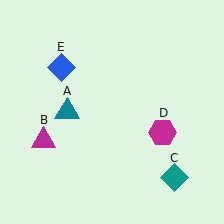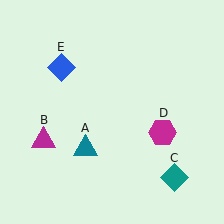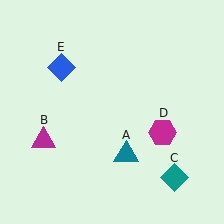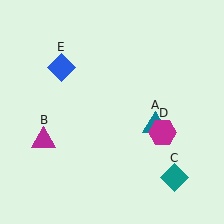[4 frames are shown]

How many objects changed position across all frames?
1 object changed position: teal triangle (object A).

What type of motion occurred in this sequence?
The teal triangle (object A) rotated counterclockwise around the center of the scene.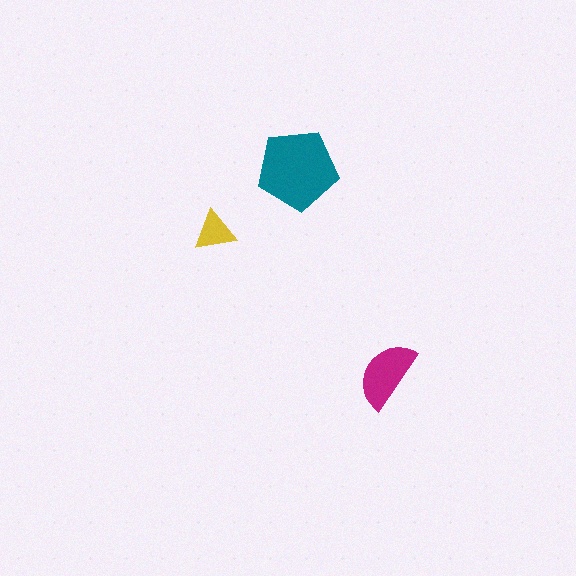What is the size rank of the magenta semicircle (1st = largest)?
2nd.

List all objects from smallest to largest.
The yellow triangle, the magenta semicircle, the teal pentagon.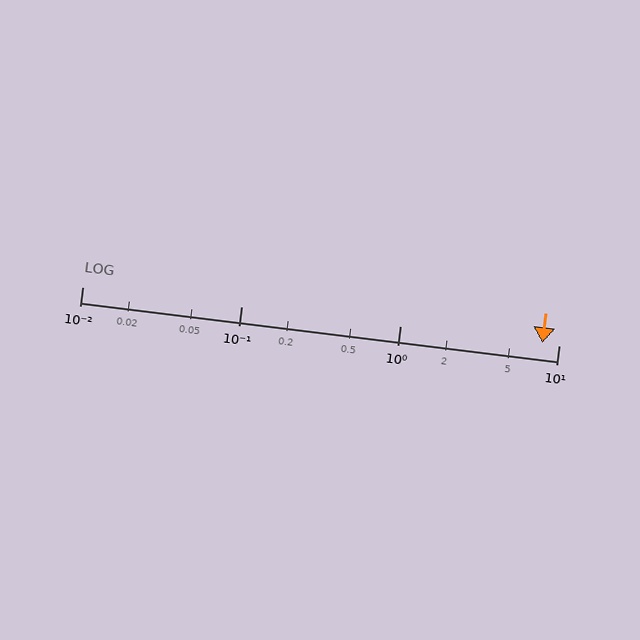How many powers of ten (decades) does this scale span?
The scale spans 3 decades, from 0.01 to 10.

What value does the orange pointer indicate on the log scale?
The pointer indicates approximately 7.9.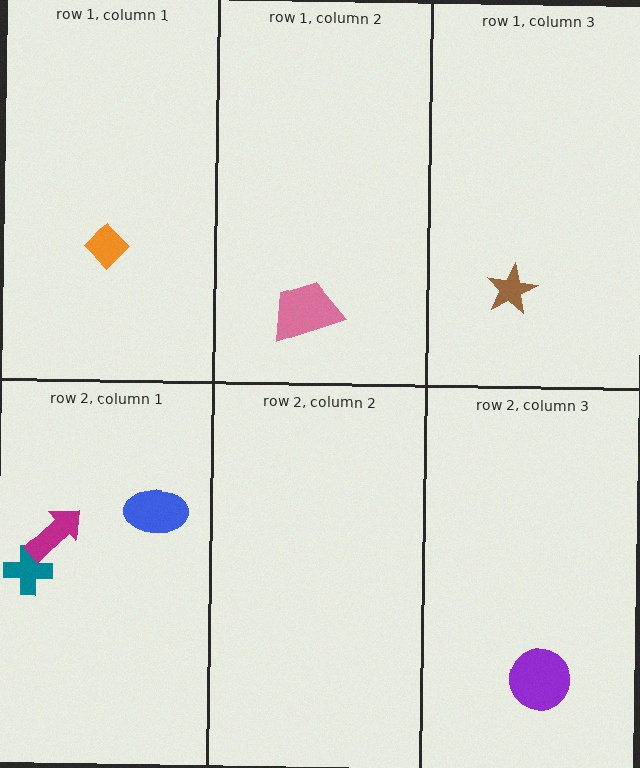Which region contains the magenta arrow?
The row 2, column 1 region.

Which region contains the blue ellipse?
The row 2, column 1 region.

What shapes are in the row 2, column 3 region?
The purple circle.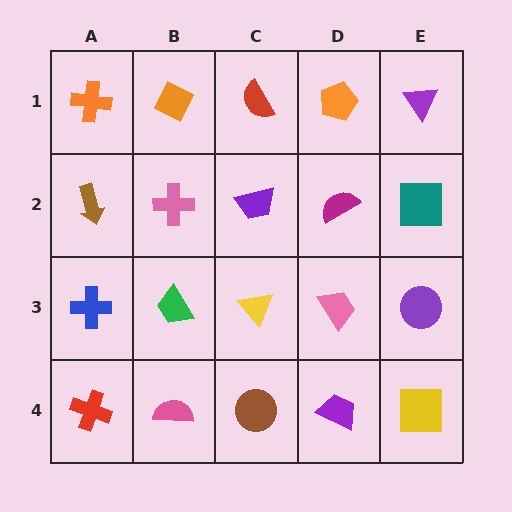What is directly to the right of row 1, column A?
An orange diamond.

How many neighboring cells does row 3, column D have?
4.